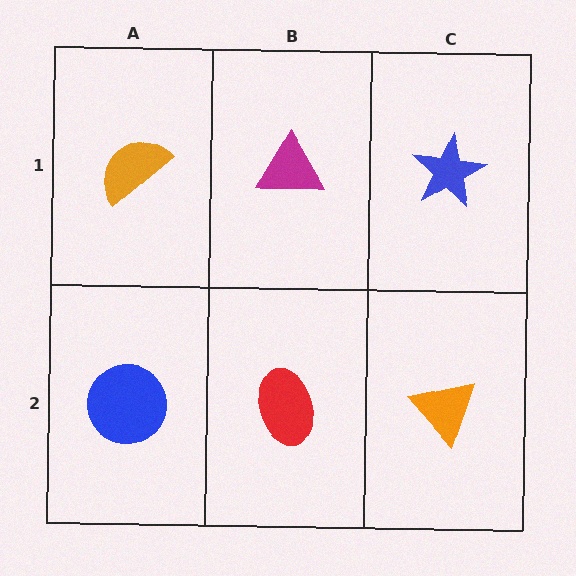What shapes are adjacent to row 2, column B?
A magenta triangle (row 1, column B), a blue circle (row 2, column A), an orange triangle (row 2, column C).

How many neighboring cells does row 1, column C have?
2.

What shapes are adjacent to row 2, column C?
A blue star (row 1, column C), a red ellipse (row 2, column B).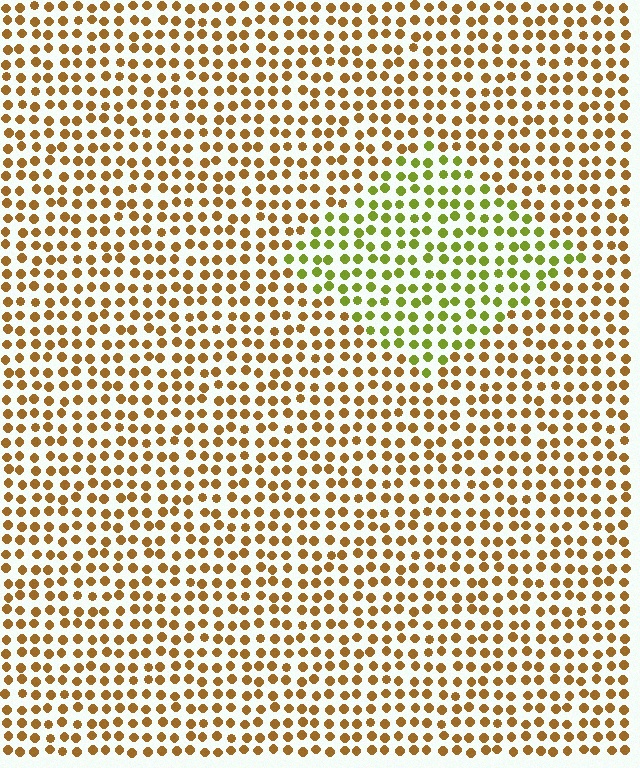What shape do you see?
I see a diamond.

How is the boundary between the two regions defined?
The boundary is defined purely by a slight shift in hue (about 46 degrees). Spacing, size, and orientation are identical on both sides.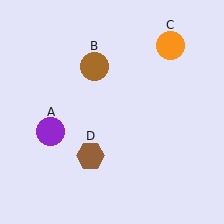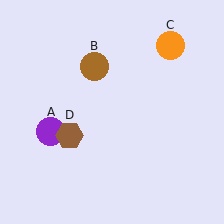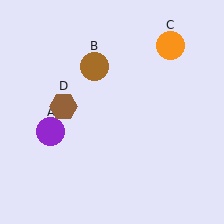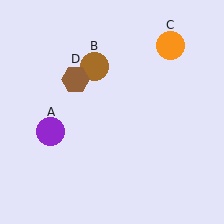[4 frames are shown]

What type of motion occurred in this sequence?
The brown hexagon (object D) rotated clockwise around the center of the scene.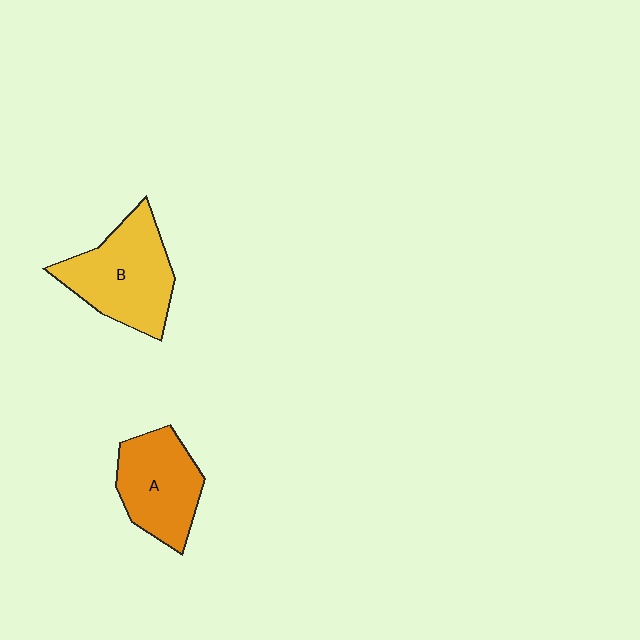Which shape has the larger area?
Shape B (yellow).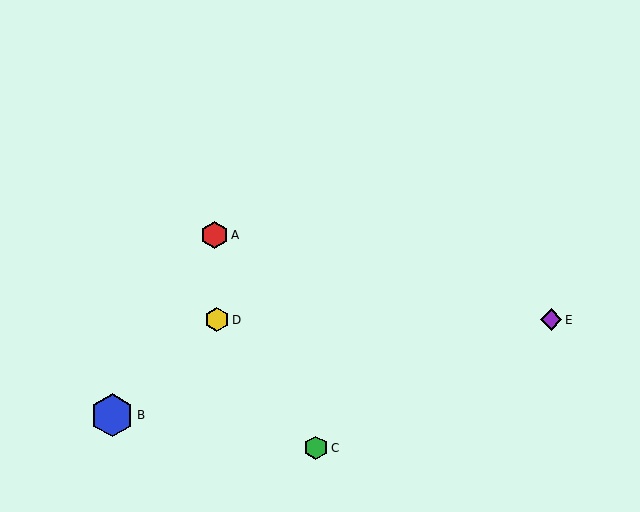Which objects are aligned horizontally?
Objects D, E are aligned horizontally.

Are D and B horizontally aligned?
No, D is at y≈320 and B is at y≈415.